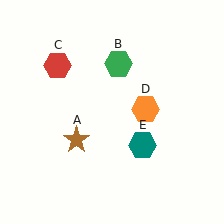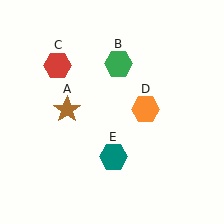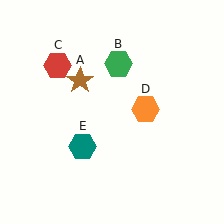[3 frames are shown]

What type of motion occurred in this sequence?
The brown star (object A), teal hexagon (object E) rotated clockwise around the center of the scene.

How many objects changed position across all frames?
2 objects changed position: brown star (object A), teal hexagon (object E).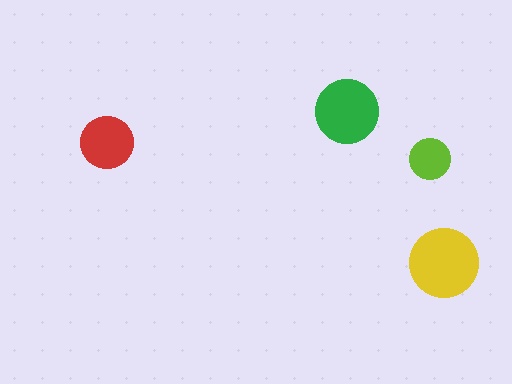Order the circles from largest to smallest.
the yellow one, the green one, the red one, the lime one.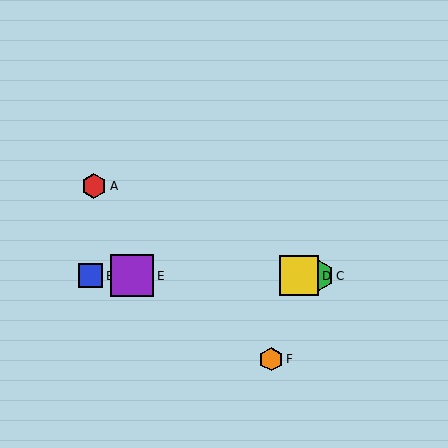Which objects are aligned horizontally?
Objects B, C, D, E are aligned horizontally.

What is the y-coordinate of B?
Object B is at y≈276.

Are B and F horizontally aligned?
No, B is at y≈276 and F is at y≈359.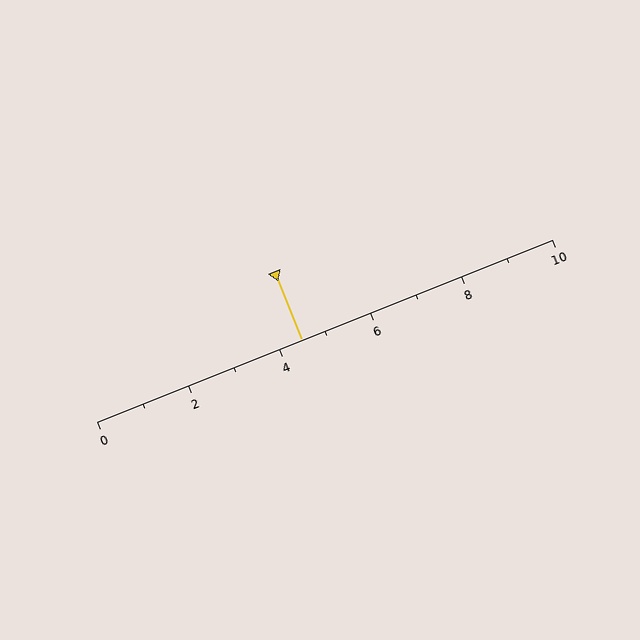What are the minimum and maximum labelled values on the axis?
The axis runs from 0 to 10.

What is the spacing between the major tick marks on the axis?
The major ticks are spaced 2 apart.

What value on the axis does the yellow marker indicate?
The marker indicates approximately 4.5.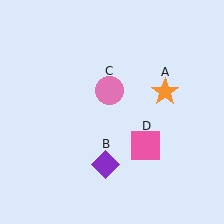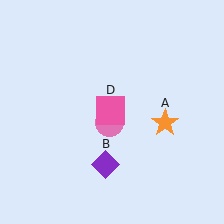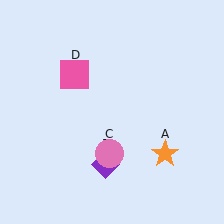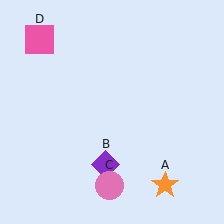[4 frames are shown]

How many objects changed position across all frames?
3 objects changed position: orange star (object A), pink circle (object C), pink square (object D).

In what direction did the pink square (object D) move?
The pink square (object D) moved up and to the left.